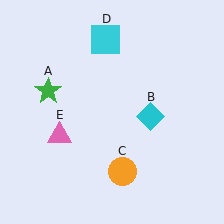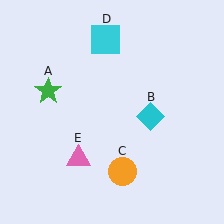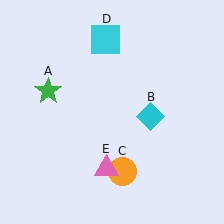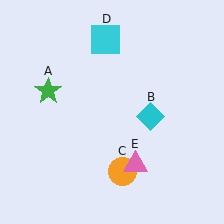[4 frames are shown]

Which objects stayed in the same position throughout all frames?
Green star (object A) and cyan diamond (object B) and orange circle (object C) and cyan square (object D) remained stationary.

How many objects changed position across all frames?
1 object changed position: pink triangle (object E).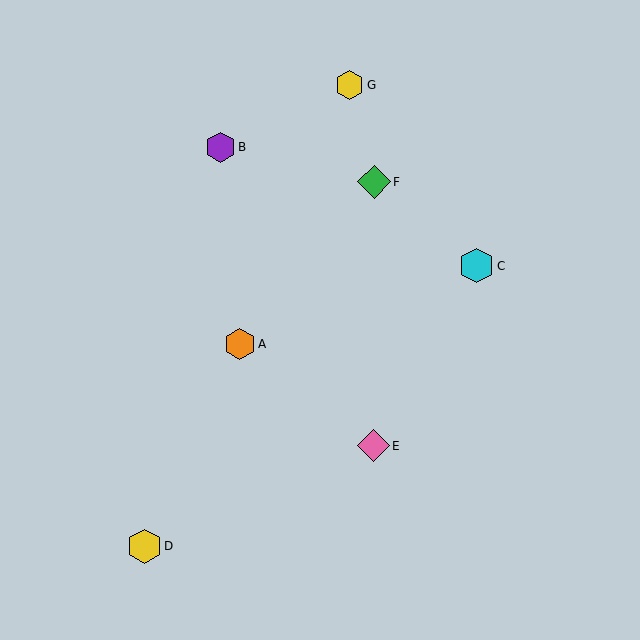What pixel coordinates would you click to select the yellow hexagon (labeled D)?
Click at (144, 546) to select the yellow hexagon D.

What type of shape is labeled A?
Shape A is an orange hexagon.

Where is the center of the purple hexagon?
The center of the purple hexagon is at (221, 147).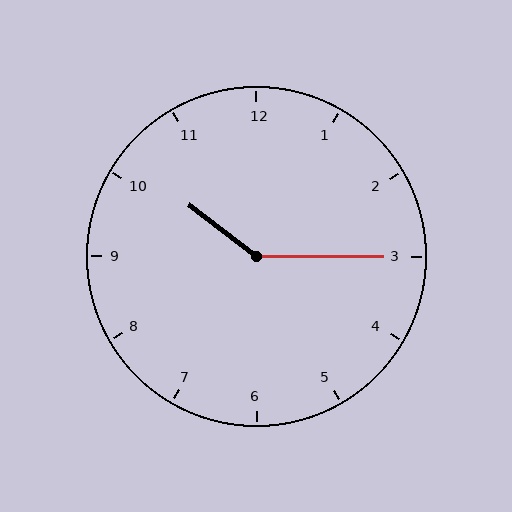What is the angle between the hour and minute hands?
Approximately 142 degrees.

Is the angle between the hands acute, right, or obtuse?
It is obtuse.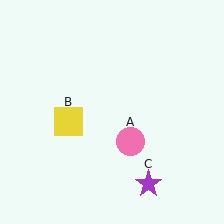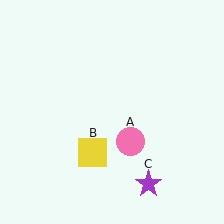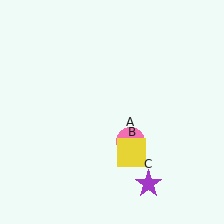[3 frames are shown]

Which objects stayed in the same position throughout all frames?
Pink circle (object A) and purple star (object C) remained stationary.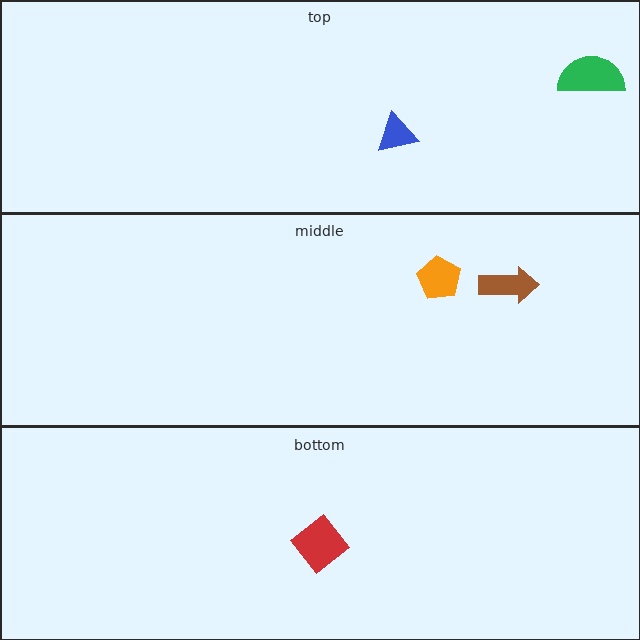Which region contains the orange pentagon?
The middle region.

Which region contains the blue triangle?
The top region.